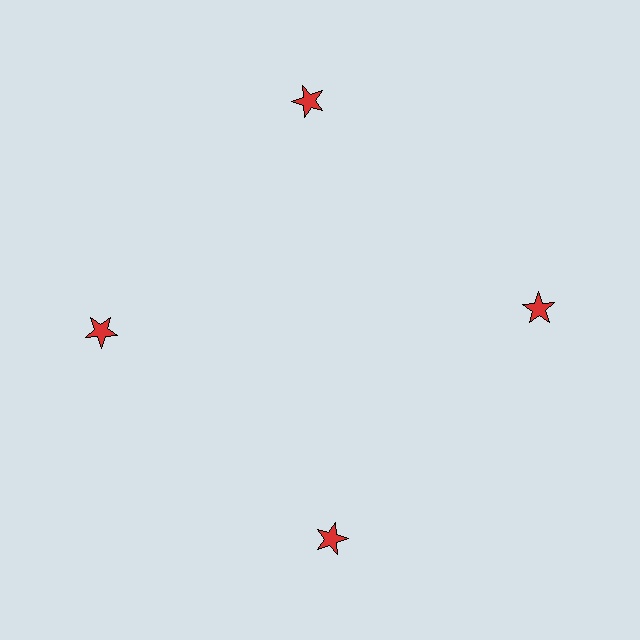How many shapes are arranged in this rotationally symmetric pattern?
There are 4 shapes, arranged in 4 groups of 1.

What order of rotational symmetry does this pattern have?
This pattern has 4-fold rotational symmetry.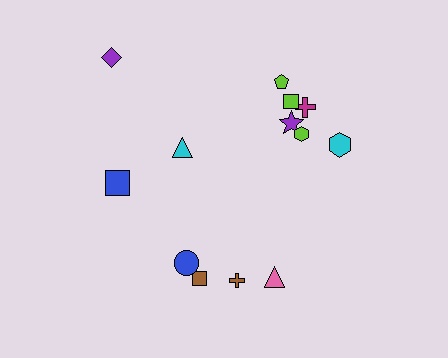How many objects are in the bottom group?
There are 4 objects.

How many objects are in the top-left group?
There are 3 objects.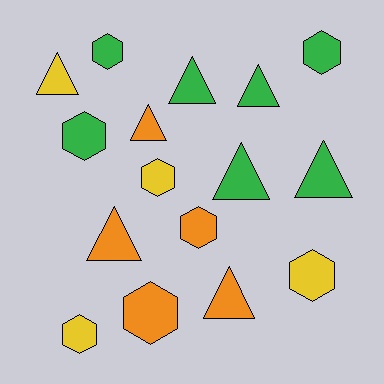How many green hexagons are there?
There are 3 green hexagons.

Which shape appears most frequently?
Hexagon, with 8 objects.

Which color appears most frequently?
Green, with 7 objects.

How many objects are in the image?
There are 16 objects.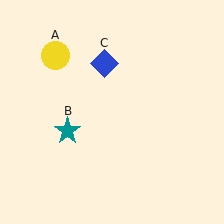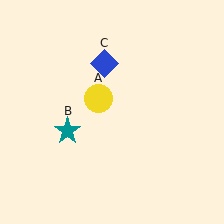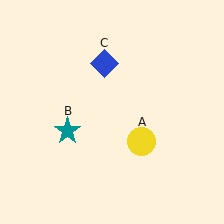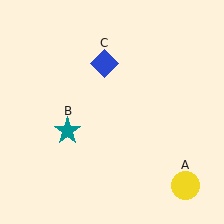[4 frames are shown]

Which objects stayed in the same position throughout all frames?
Teal star (object B) and blue diamond (object C) remained stationary.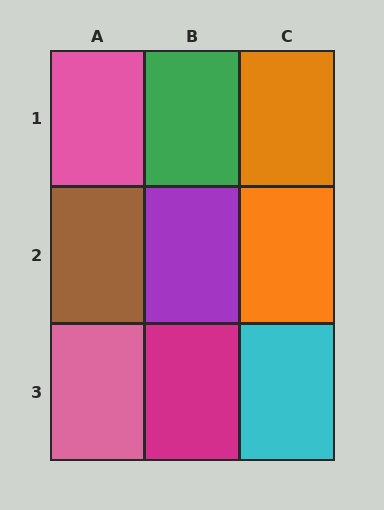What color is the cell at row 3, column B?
Magenta.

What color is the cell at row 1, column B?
Green.